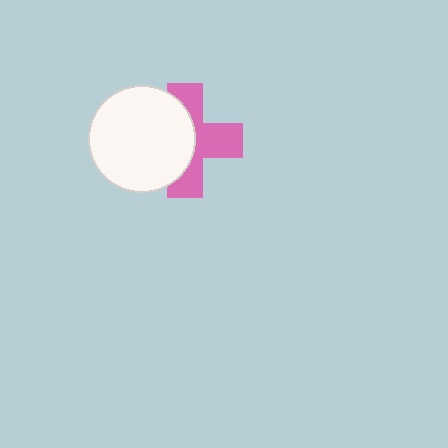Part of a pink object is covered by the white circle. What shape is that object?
It is a cross.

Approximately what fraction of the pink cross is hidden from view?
Roughly 48% of the pink cross is hidden behind the white circle.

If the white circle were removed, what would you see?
You would see the complete pink cross.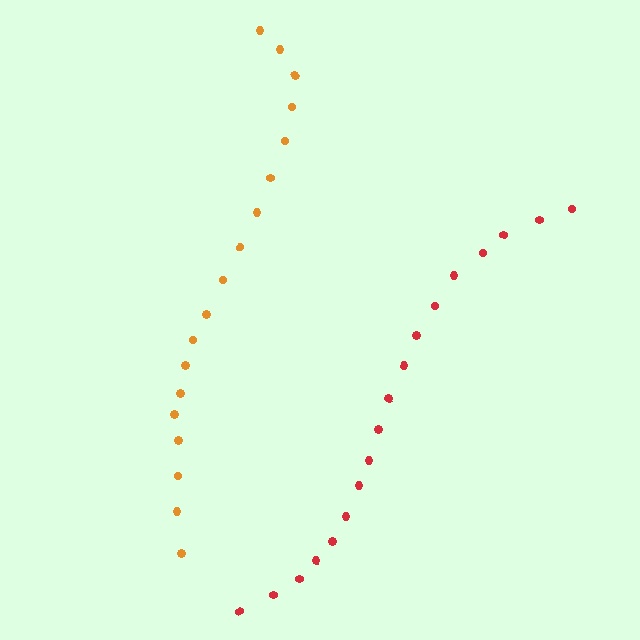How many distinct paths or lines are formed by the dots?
There are 2 distinct paths.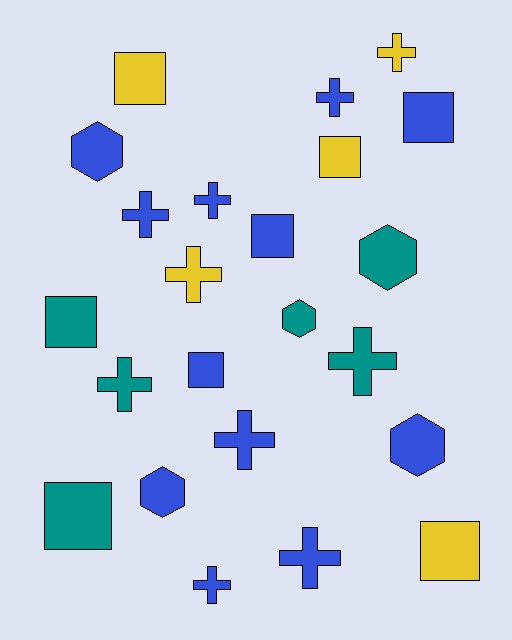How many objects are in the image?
There are 23 objects.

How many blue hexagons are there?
There are 3 blue hexagons.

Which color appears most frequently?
Blue, with 12 objects.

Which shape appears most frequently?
Cross, with 10 objects.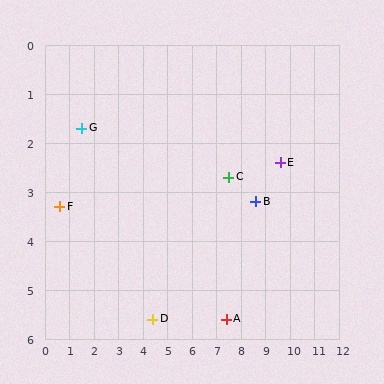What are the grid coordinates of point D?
Point D is at approximately (4.4, 5.6).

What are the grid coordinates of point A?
Point A is at approximately (7.4, 5.6).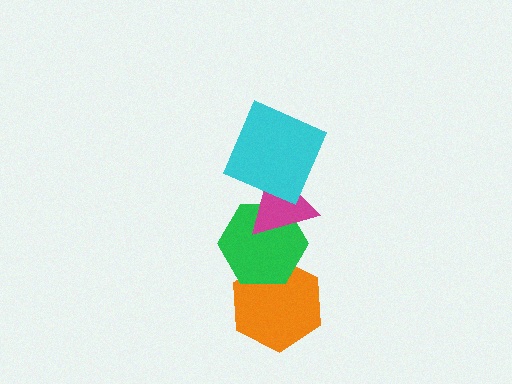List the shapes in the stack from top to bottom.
From top to bottom: the cyan square, the magenta triangle, the green hexagon, the orange hexagon.